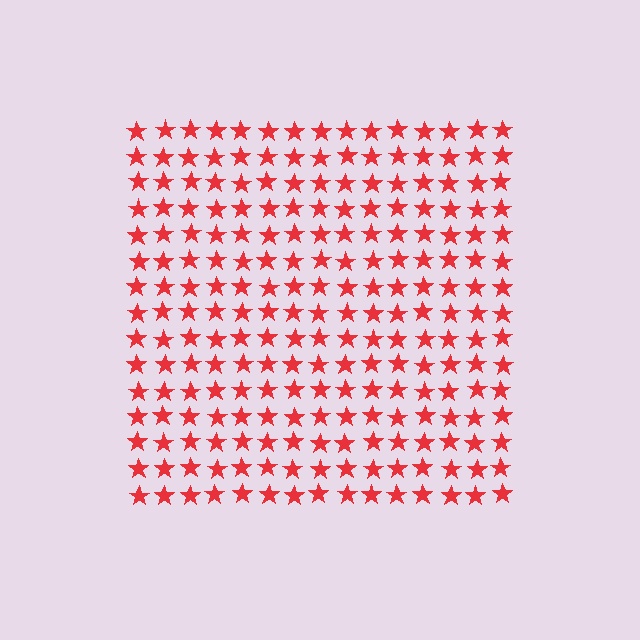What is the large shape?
The large shape is a square.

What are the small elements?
The small elements are stars.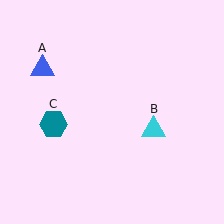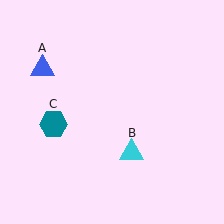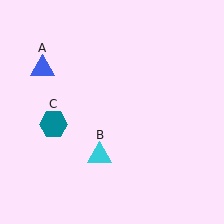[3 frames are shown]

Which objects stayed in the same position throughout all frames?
Blue triangle (object A) and teal hexagon (object C) remained stationary.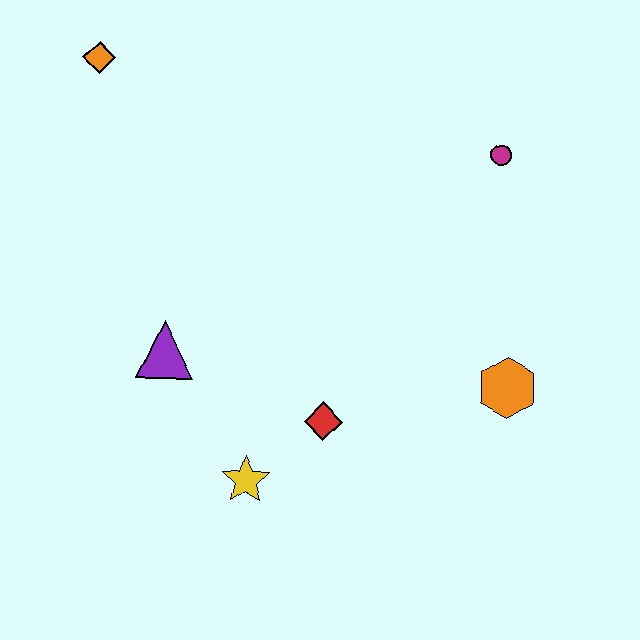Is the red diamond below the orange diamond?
Yes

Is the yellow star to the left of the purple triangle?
No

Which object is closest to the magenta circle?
The orange hexagon is closest to the magenta circle.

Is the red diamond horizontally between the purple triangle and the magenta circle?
Yes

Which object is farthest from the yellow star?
The orange diamond is farthest from the yellow star.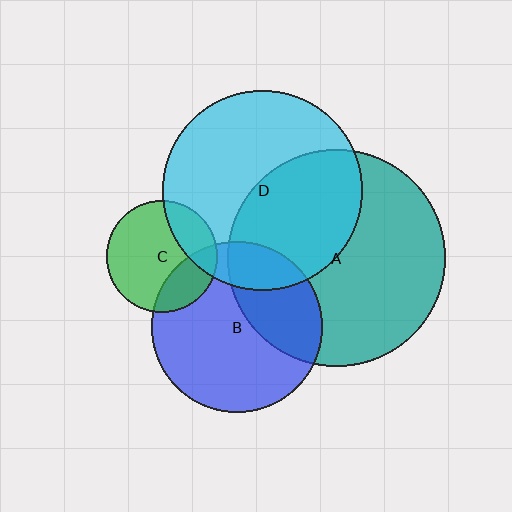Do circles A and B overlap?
Yes.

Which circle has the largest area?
Circle A (teal).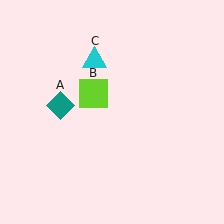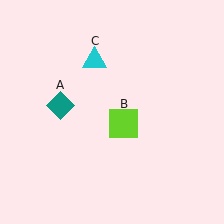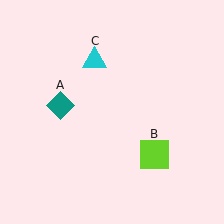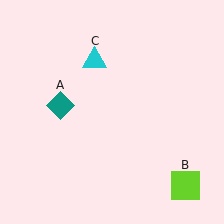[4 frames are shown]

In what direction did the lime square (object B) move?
The lime square (object B) moved down and to the right.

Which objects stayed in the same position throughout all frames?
Teal diamond (object A) and cyan triangle (object C) remained stationary.